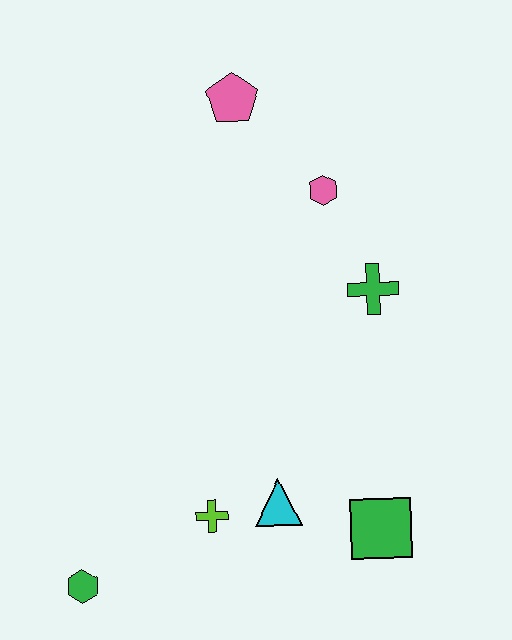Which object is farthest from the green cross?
The green hexagon is farthest from the green cross.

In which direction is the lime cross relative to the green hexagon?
The lime cross is to the right of the green hexagon.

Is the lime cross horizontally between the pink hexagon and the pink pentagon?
No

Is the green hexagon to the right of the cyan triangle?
No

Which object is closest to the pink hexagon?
The green cross is closest to the pink hexagon.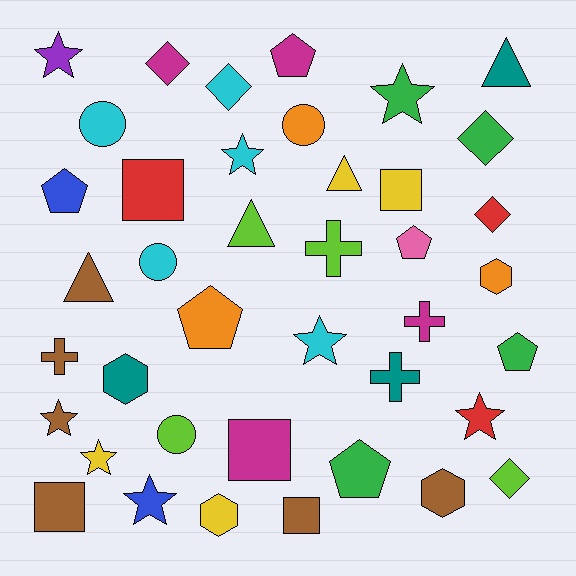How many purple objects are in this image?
There is 1 purple object.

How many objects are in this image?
There are 40 objects.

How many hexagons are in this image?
There are 4 hexagons.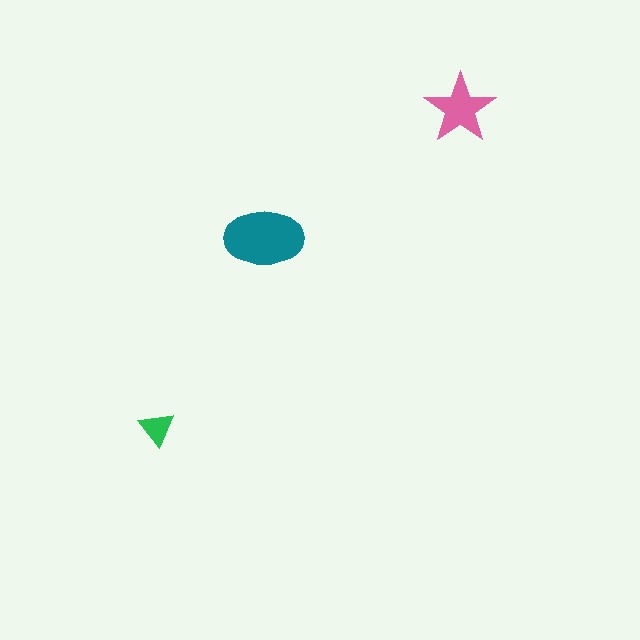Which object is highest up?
The pink star is topmost.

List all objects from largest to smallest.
The teal ellipse, the pink star, the green triangle.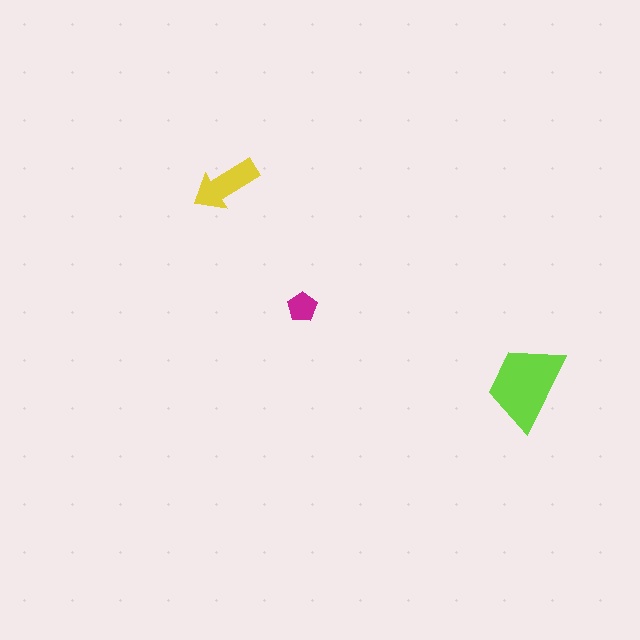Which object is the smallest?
The magenta pentagon.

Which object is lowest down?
The lime trapezoid is bottommost.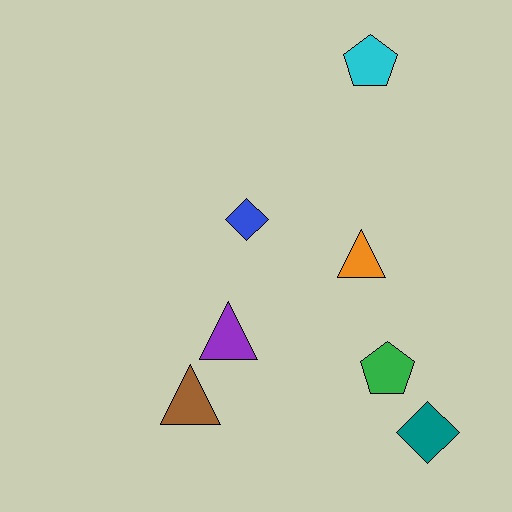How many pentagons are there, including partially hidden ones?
There are 2 pentagons.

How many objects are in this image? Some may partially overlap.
There are 7 objects.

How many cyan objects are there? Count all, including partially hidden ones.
There is 1 cyan object.